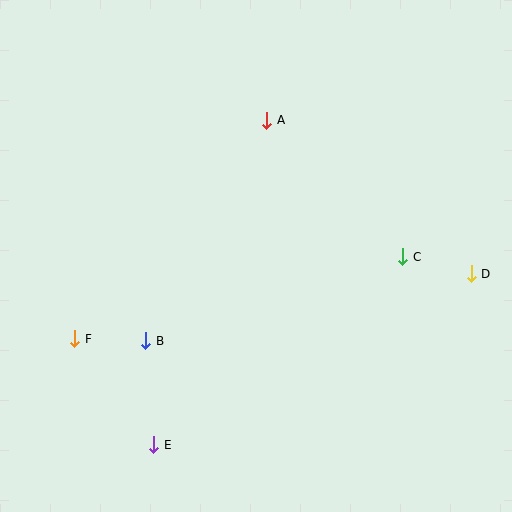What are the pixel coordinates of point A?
Point A is at (267, 120).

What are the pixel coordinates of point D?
Point D is at (471, 274).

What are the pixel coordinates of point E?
Point E is at (154, 445).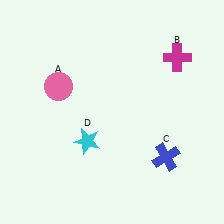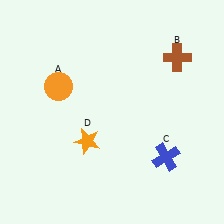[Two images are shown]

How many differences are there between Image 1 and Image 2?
There are 3 differences between the two images.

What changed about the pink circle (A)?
In Image 1, A is pink. In Image 2, it changed to orange.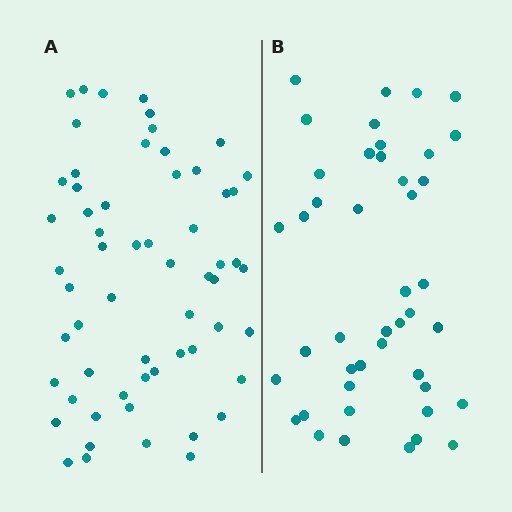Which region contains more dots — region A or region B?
Region A (the left region) has more dots.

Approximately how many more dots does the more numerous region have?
Region A has approximately 15 more dots than region B.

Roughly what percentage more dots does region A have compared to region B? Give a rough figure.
About 35% more.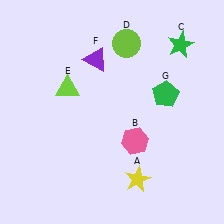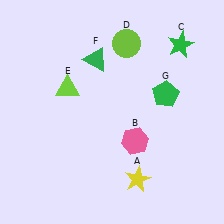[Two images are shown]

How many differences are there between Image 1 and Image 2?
There is 1 difference between the two images.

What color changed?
The triangle (F) changed from purple in Image 1 to green in Image 2.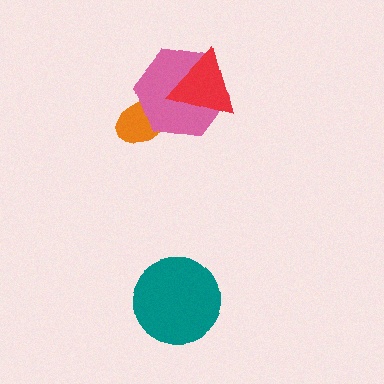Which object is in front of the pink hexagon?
The red triangle is in front of the pink hexagon.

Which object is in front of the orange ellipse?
The pink hexagon is in front of the orange ellipse.